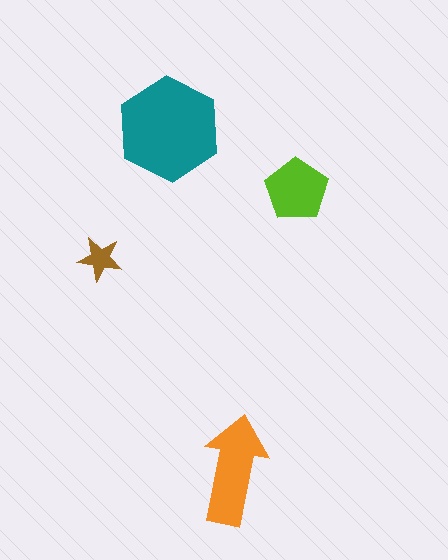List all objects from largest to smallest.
The teal hexagon, the orange arrow, the lime pentagon, the brown star.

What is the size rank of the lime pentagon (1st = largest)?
3rd.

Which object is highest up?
The teal hexagon is topmost.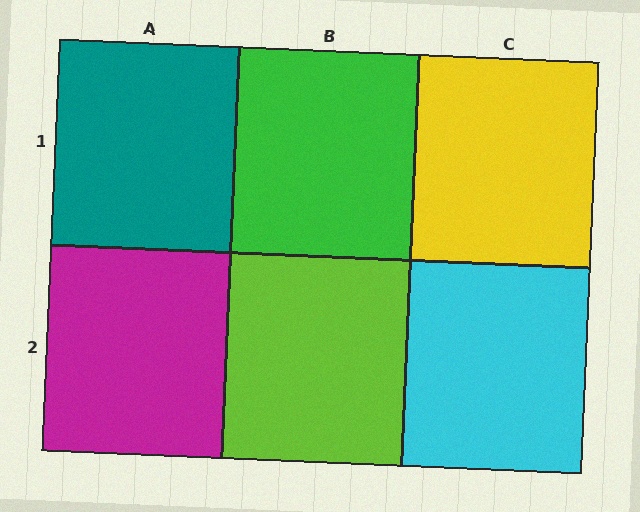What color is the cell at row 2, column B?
Lime.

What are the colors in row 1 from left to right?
Teal, green, yellow.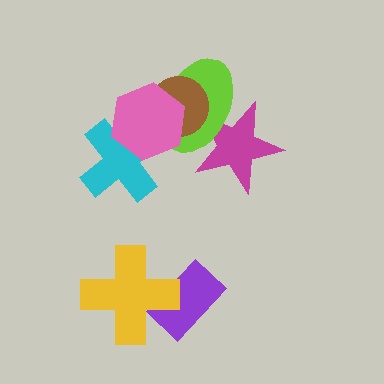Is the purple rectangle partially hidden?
Yes, it is partially covered by another shape.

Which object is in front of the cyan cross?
The pink hexagon is in front of the cyan cross.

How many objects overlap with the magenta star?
1 object overlaps with the magenta star.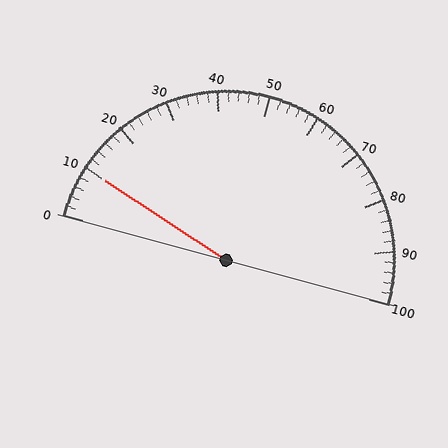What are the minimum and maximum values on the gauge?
The gauge ranges from 0 to 100.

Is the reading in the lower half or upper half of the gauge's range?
The reading is in the lower half of the range (0 to 100).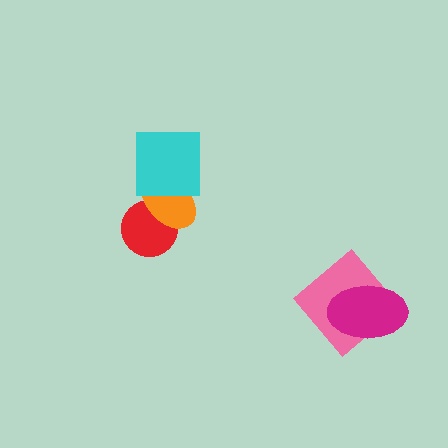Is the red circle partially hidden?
Yes, it is partially covered by another shape.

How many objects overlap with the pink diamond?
1 object overlaps with the pink diamond.